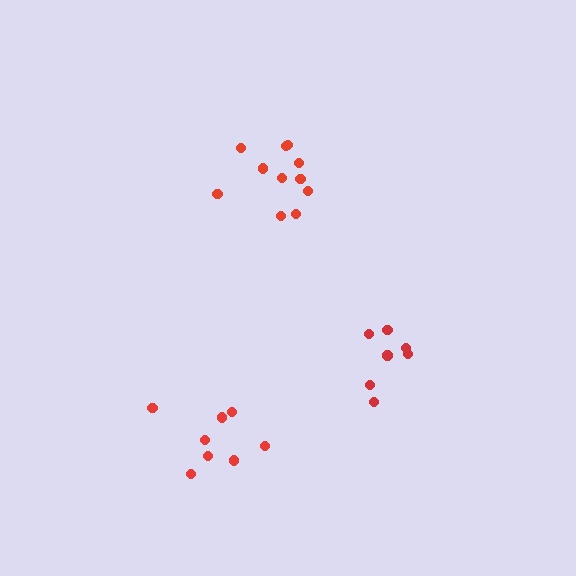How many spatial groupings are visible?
There are 3 spatial groupings.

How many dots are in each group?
Group 1: 11 dots, Group 2: 7 dots, Group 3: 8 dots (26 total).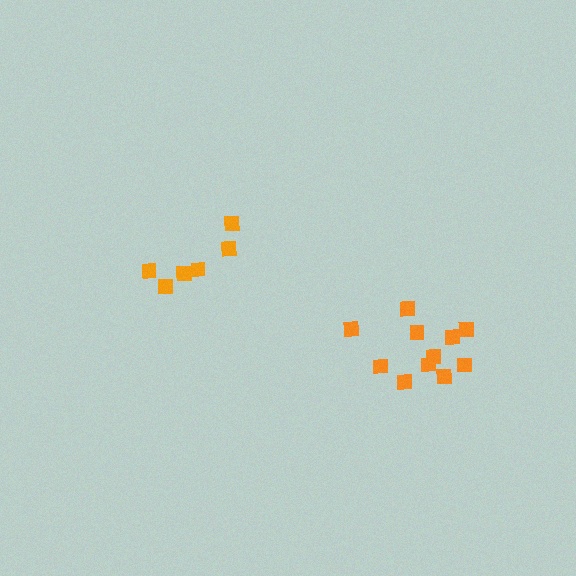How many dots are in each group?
Group 1: 6 dots, Group 2: 11 dots (17 total).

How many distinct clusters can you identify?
There are 2 distinct clusters.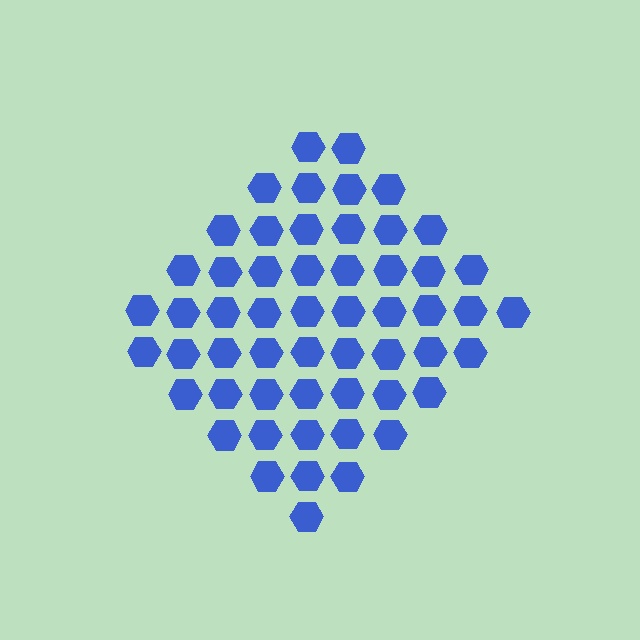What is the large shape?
The large shape is a diamond.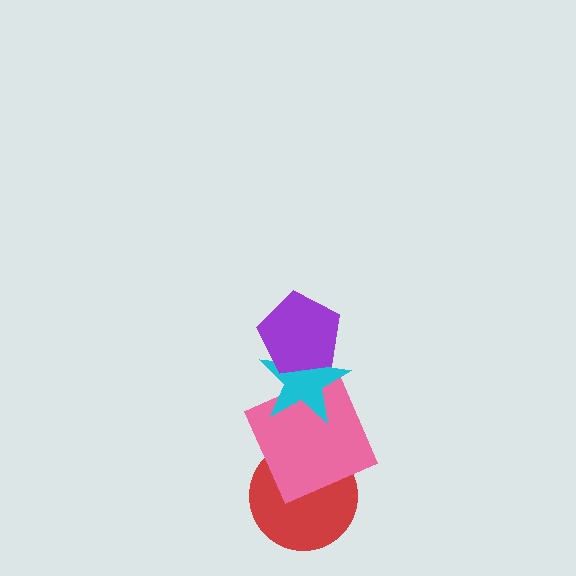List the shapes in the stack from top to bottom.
From top to bottom: the purple pentagon, the cyan star, the pink square, the red circle.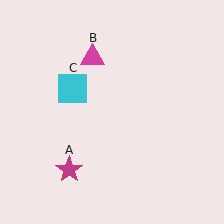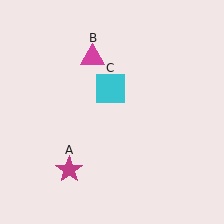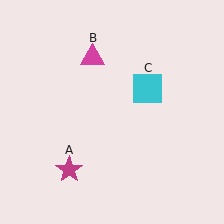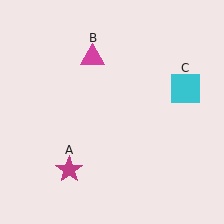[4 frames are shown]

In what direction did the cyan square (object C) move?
The cyan square (object C) moved right.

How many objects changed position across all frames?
1 object changed position: cyan square (object C).